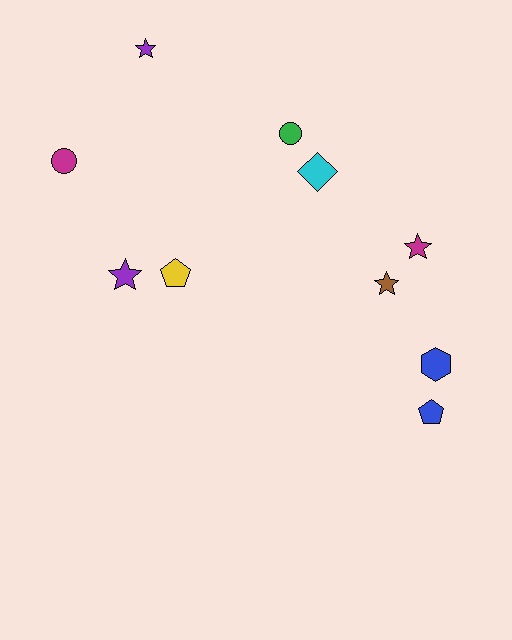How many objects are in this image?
There are 10 objects.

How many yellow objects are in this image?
There is 1 yellow object.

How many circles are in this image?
There are 2 circles.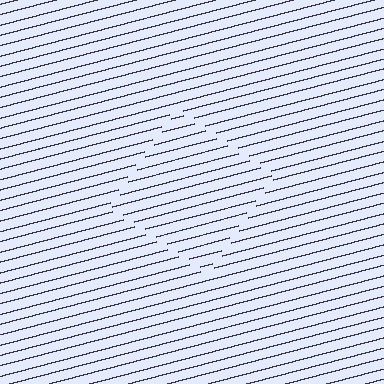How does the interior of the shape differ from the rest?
The interior of the shape contains the same grating, shifted by half a period — the contour is defined by the phase discontinuity where line-ends from the inner and outer gratings abut.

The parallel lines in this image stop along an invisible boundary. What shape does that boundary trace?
An illusory square. The interior of the shape contains the same grating, shifted by half a period — the contour is defined by the phase discontinuity where line-ends from the inner and outer gratings abut.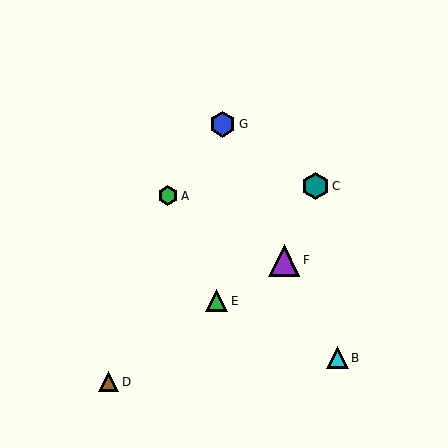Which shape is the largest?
The purple triangle (labeled F) is the largest.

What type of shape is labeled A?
Shape A is a green hexagon.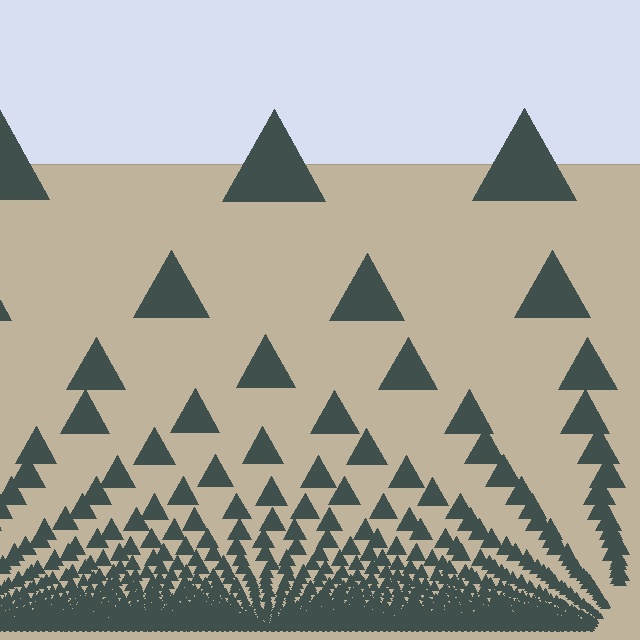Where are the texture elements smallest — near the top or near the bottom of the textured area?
Near the bottom.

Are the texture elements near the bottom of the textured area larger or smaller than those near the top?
Smaller. The gradient is inverted — elements near the bottom are smaller and denser.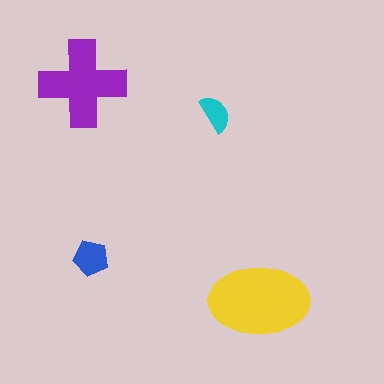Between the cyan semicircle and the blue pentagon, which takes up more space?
The blue pentagon.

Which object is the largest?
The yellow ellipse.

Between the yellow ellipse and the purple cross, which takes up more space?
The yellow ellipse.